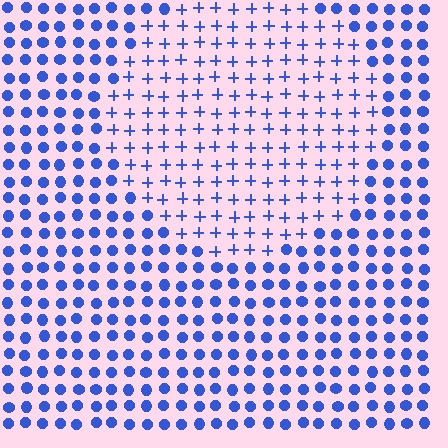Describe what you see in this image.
The image is filled with small blue elements arranged in a uniform grid. A circle-shaped region contains plus signs, while the surrounding area contains circles. The boundary is defined purely by the change in element shape.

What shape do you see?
I see a circle.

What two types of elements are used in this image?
The image uses plus signs inside the circle region and circles outside it.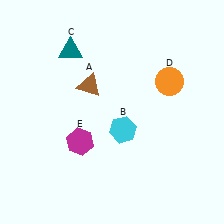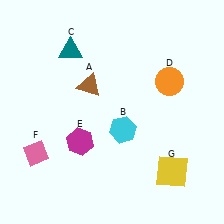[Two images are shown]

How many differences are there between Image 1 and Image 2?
There are 2 differences between the two images.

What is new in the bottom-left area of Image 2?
A pink diamond (F) was added in the bottom-left area of Image 2.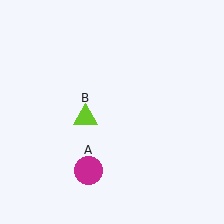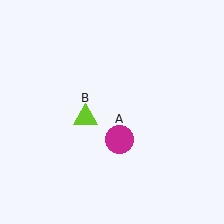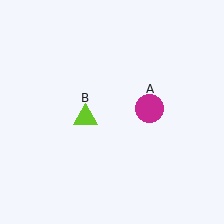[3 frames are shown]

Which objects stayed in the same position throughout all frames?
Lime triangle (object B) remained stationary.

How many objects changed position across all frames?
1 object changed position: magenta circle (object A).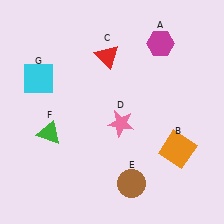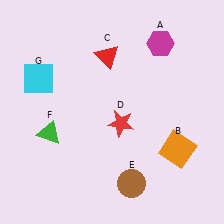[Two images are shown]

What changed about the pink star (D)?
In Image 1, D is pink. In Image 2, it changed to red.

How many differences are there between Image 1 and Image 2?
There is 1 difference between the two images.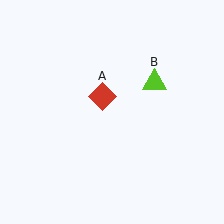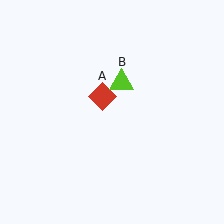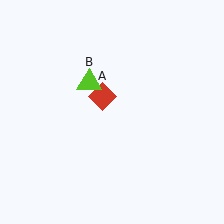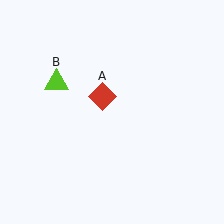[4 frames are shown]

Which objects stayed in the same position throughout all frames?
Red diamond (object A) remained stationary.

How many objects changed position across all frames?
1 object changed position: lime triangle (object B).